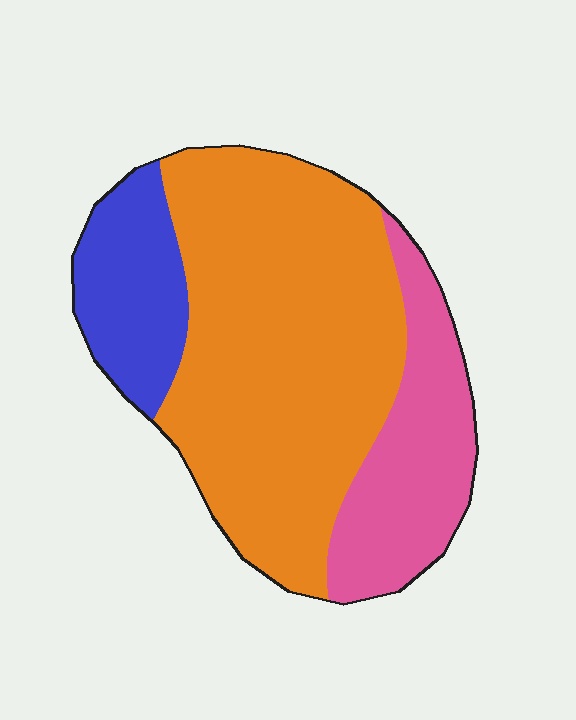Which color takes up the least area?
Blue, at roughly 15%.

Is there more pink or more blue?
Pink.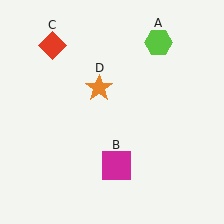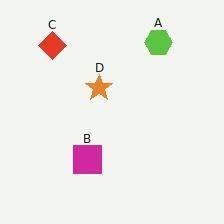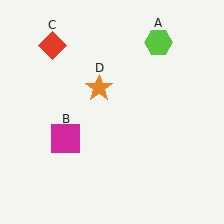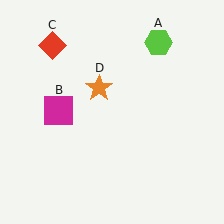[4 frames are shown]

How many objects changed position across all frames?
1 object changed position: magenta square (object B).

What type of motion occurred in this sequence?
The magenta square (object B) rotated clockwise around the center of the scene.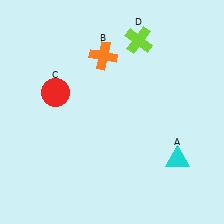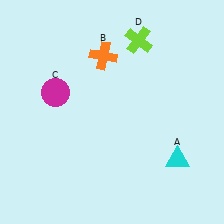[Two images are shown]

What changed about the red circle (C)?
In Image 1, C is red. In Image 2, it changed to magenta.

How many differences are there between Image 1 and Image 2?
There is 1 difference between the two images.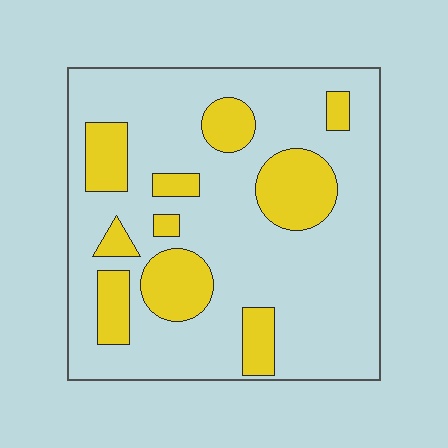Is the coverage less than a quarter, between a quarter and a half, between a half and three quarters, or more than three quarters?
Less than a quarter.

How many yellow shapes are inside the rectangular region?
10.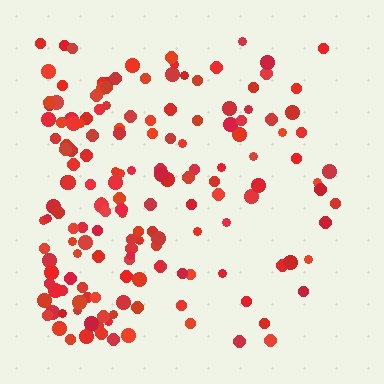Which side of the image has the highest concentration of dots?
The left.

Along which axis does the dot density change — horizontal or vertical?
Horizontal.